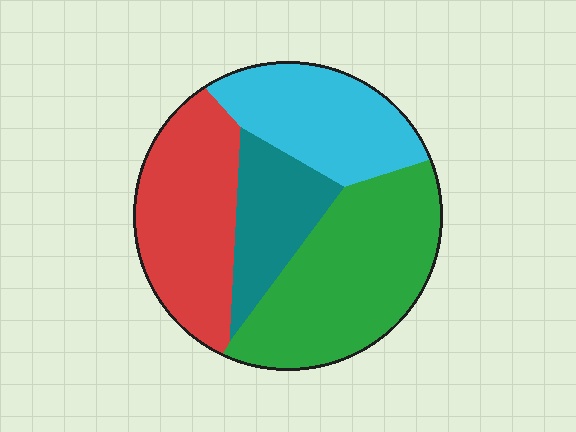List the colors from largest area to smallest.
From largest to smallest: green, red, cyan, teal.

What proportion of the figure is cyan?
Cyan covers roughly 20% of the figure.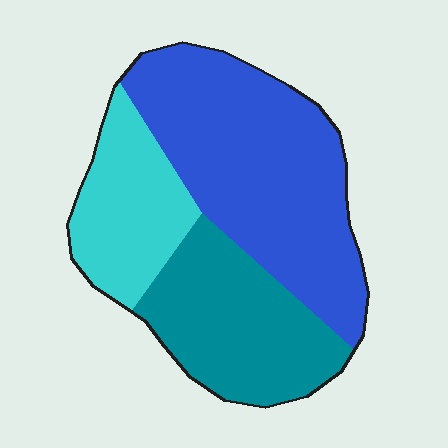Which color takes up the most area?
Blue, at roughly 50%.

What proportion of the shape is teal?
Teal takes up about one third (1/3) of the shape.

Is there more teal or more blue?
Blue.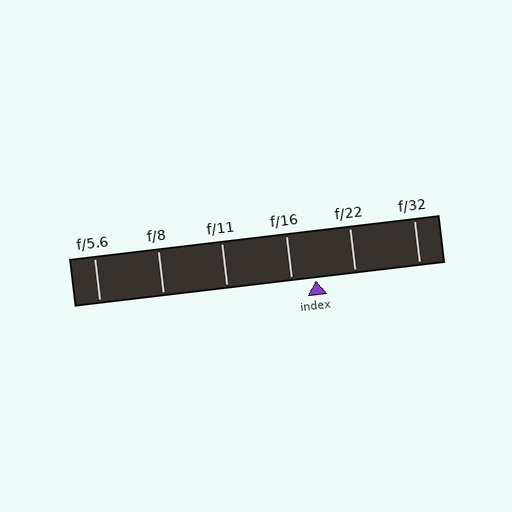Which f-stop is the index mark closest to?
The index mark is closest to f/16.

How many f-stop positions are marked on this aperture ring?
There are 6 f-stop positions marked.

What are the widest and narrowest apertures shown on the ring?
The widest aperture shown is f/5.6 and the narrowest is f/32.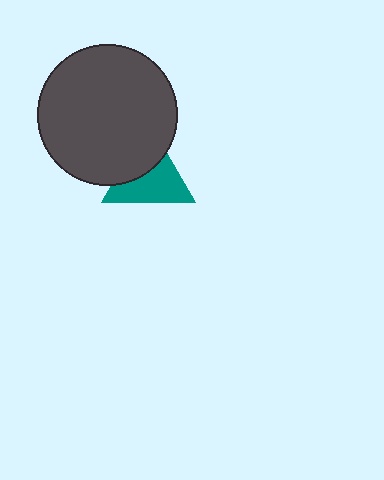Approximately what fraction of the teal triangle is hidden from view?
Roughly 40% of the teal triangle is hidden behind the dark gray circle.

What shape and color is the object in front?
The object in front is a dark gray circle.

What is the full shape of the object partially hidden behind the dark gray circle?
The partially hidden object is a teal triangle.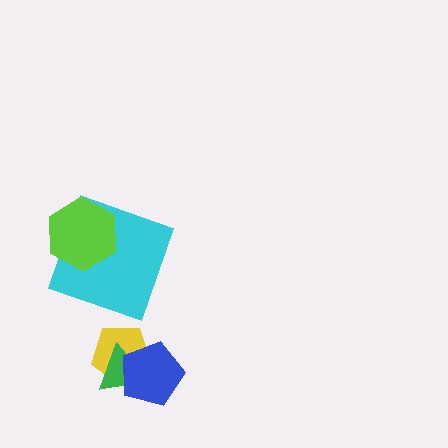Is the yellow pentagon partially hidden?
Yes, it is partially covered by another shape.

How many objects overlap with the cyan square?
1 object overlaps with the cyan square.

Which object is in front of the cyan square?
The lime hexagon is in front of the cyan square.